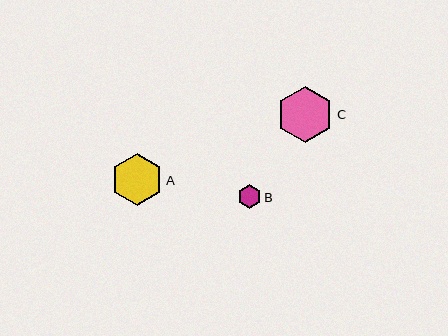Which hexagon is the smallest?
Hexagon B is the smallest with a size of approximately 23 pixels.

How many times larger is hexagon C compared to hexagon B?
Hexagon C is approximately 2.5 times the size of hexagon B.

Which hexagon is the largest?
Hexagon C is the largest with a size of approximately 57 pixels.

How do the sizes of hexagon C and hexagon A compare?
Hexagon C and hexagon A are approximately the same size.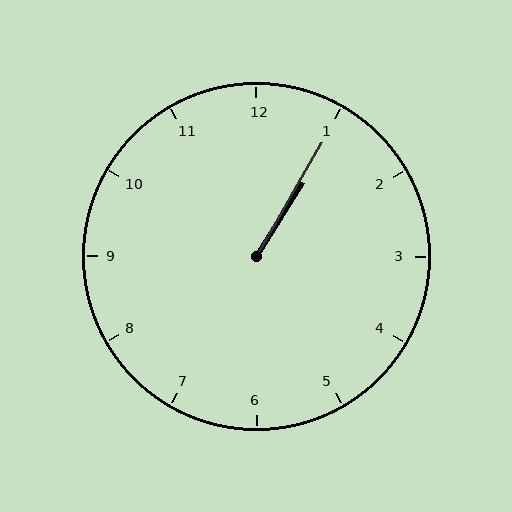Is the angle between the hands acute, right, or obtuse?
It is acute.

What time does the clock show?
1:05.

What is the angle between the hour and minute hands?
Approximately 2 degrees.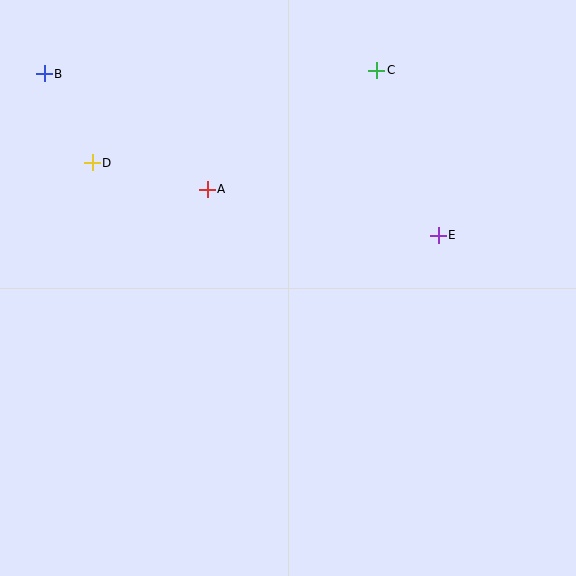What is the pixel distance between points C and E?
The distance between C and E is 176 pixels.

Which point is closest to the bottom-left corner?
Point D is closest to the bottom-left corner.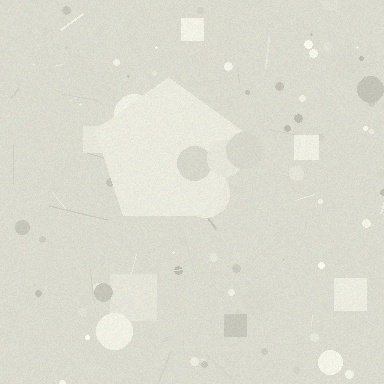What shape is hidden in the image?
A pentagon is hidden in the image.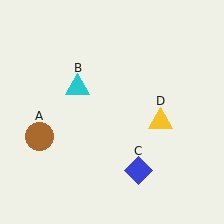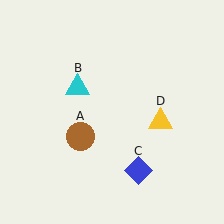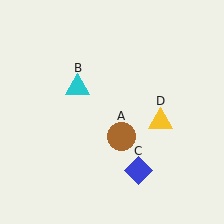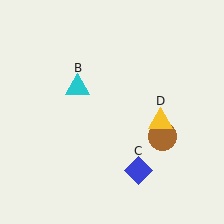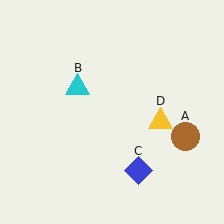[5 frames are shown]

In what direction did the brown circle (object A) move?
The brown circle (object A) moved right.